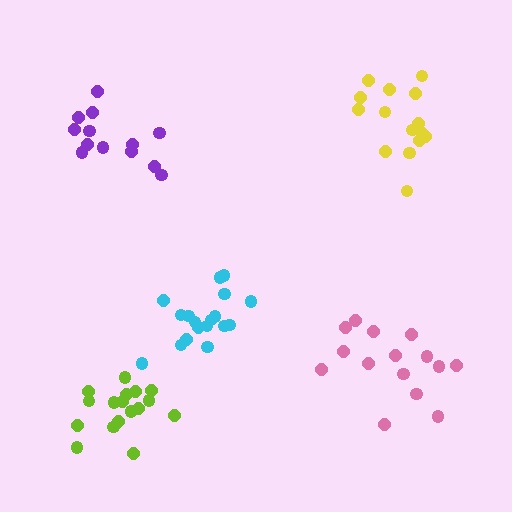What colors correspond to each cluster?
The clusters are colored: yellow, cyan, purple, pink, lime.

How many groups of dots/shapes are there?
There are 5 groups.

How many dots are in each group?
Group 1: 15 dots, Group 2: 18 dots, Group 3: 13 dots, Group 4: 15 dots, Group 5: 17 dots (78 total).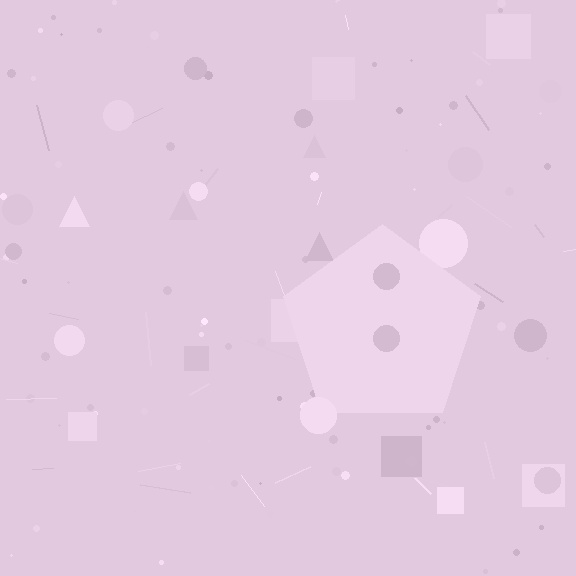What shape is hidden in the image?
A pentagon is hidden in the image.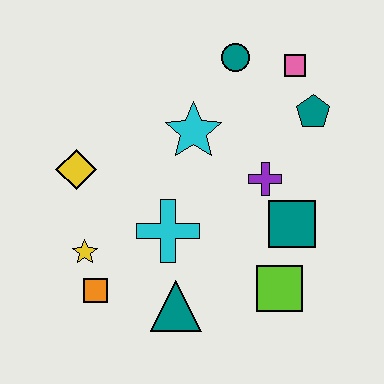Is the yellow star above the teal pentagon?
No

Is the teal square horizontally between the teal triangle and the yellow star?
No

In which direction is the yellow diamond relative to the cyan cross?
The yellow diamond is to the left of the cyan cross.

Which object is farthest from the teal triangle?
The pink square is farthest from the teal triangle.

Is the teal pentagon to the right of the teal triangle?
Yes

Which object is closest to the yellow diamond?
The yellow star is closest to the yellow diamond.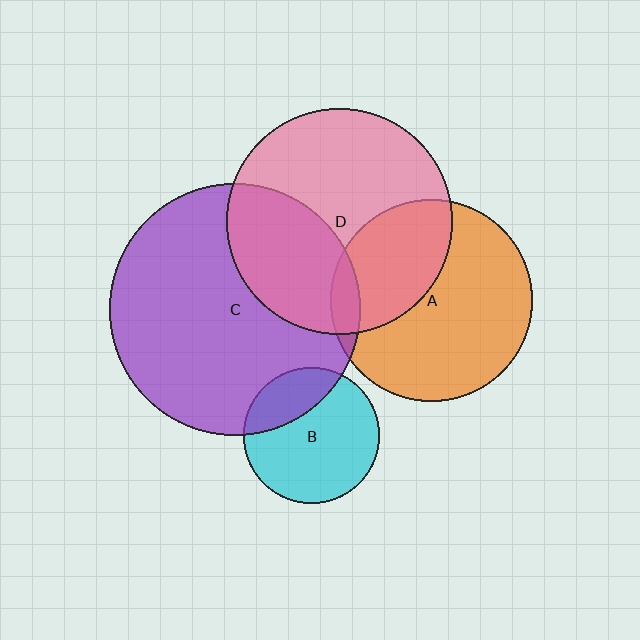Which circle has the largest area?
Circle C (purple).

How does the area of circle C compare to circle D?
Approximately 1.2 times.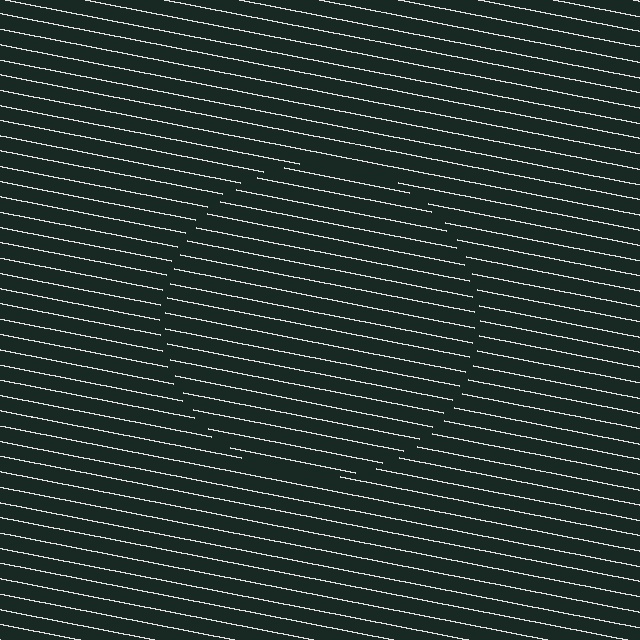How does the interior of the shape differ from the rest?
The interior of the shape contains the same grating, shifted by half a period — the contour is defined by the phase discontinuity where line-ends from the inner and outer gratings abut.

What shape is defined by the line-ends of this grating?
An illusory circle. The interior of the shape contains the same grating, shifted by half a period — the contour is defined by the phase discontinuity where line-ends from the inner and outer gratings abut.